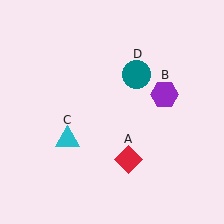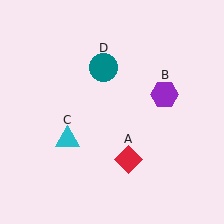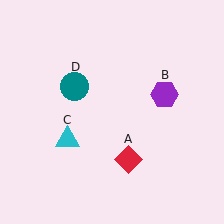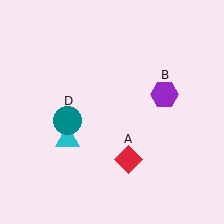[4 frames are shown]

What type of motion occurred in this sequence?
The teal circle (object D) rotated counterclockwise around the center of the scene.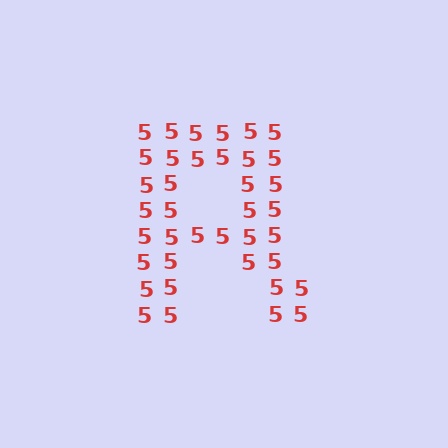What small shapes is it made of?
It is made of small digit 5's.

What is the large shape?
The large shape is the letter R.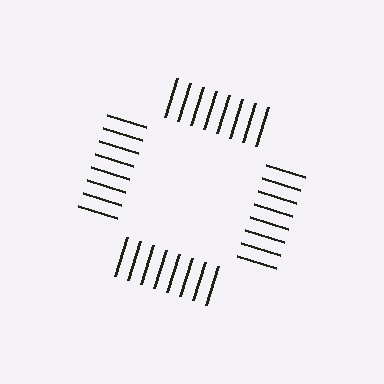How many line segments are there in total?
32 — 8 along each of the 4 edges.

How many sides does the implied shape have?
4 sides — the line-ends trace a square.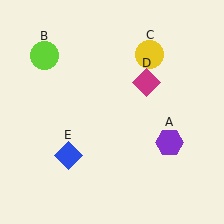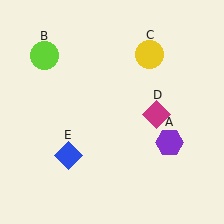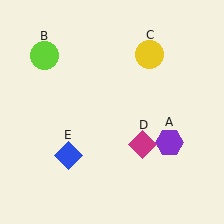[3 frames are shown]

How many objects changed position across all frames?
1 object changed position: magenta diamond (object D).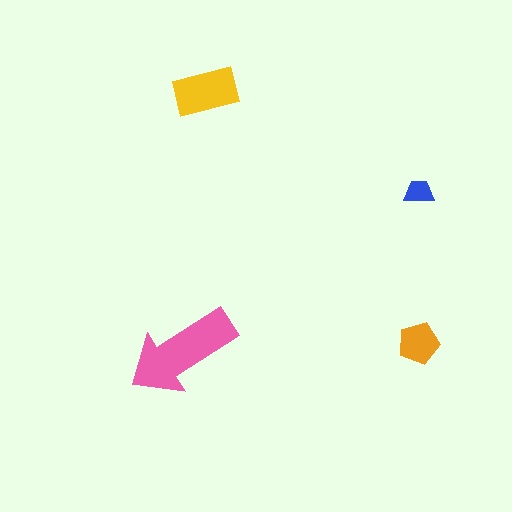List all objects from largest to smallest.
The pink arrow, the yellow rectangle, the orange pentagon, the blue trapezoid.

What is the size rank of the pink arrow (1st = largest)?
1st.